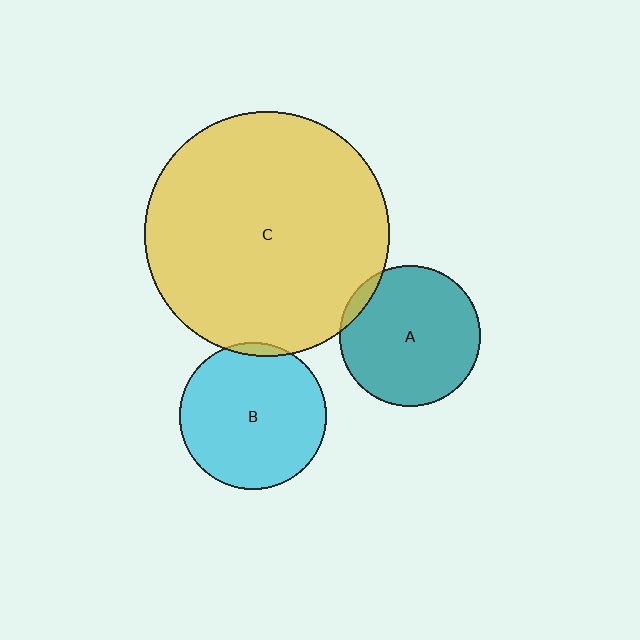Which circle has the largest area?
Circle C (yellow).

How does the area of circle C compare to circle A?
Approximately 3.0 times.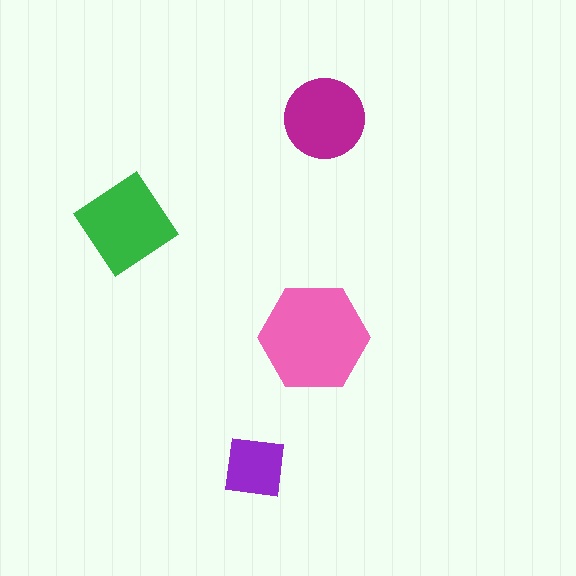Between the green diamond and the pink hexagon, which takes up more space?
The pink hexagon.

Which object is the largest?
The pink hexagon.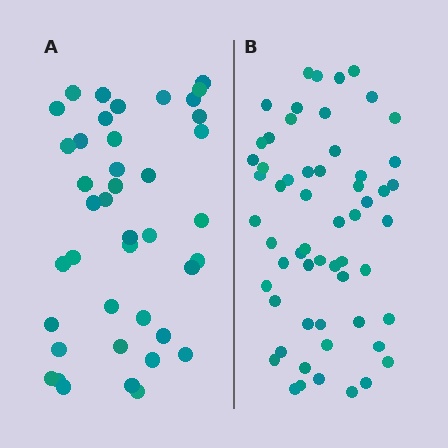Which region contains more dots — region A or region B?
Region B (the right region) has more dots.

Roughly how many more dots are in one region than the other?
Region B has approximately 15 more dots than region A.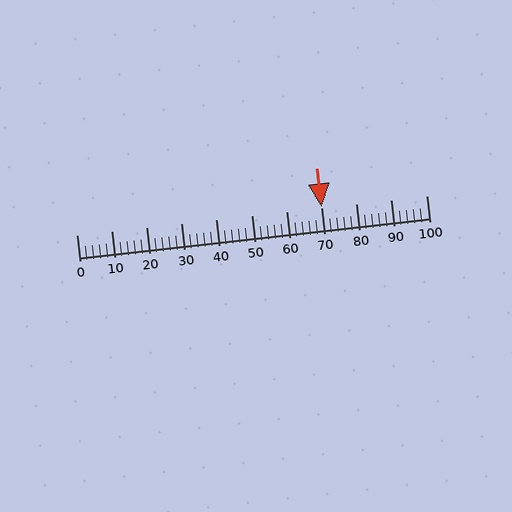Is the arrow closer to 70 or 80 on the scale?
The arrow is closer to 70.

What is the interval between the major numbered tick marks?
The major tick marks are spaced 10 units apart.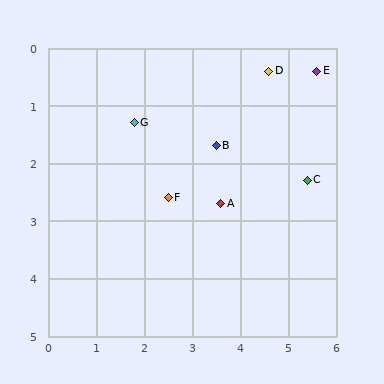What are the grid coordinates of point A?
Point A is at approximately (3.6, 2.7).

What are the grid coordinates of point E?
Point E is at approximately (5.6, 0.4).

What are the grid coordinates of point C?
Point C is at approximately (5.4, 2.3).